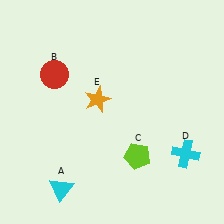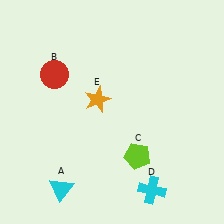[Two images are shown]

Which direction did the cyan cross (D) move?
The cyan cross (D) moved down.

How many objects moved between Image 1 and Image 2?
1 object moved between the two images.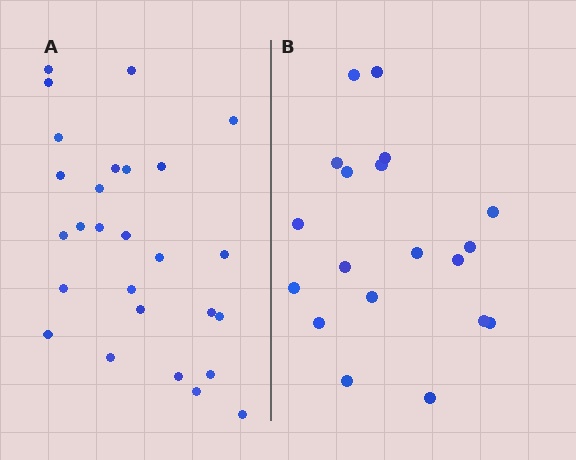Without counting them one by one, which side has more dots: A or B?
Region A (the left region) has more dots.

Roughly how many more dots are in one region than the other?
Region A has roughly 8 or so more dots than region B.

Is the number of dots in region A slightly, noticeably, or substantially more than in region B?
Region A has noticeably more, but not dramatically so. The ratio is roughly 1.4 to 1.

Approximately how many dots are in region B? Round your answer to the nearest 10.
About 20 dots. (The exact count is 19, which rounds to 20.)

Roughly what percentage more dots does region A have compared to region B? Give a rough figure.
About 40% more.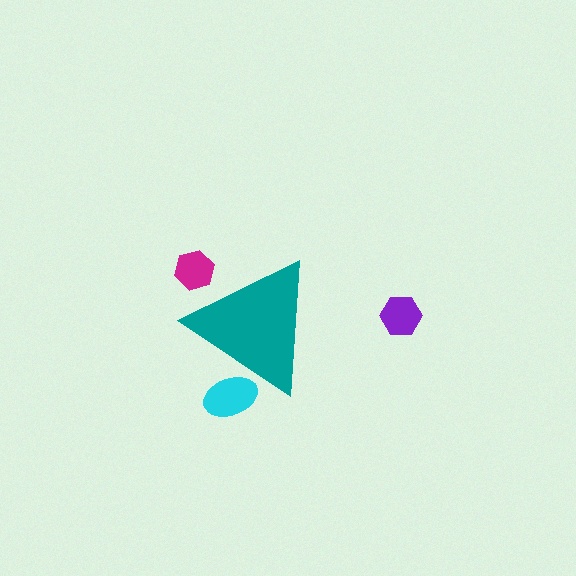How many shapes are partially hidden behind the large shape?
2 shapes are partially hidden.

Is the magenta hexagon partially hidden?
Yes, the magenta hexagon is partially hidden behind the teal triangle.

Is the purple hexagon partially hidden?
No, the purple hexagon is fully visible.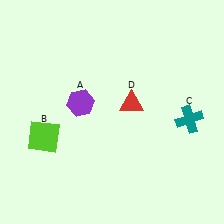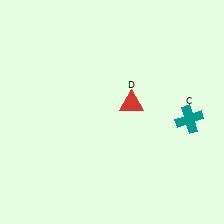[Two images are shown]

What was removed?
The purple hexagon (A), the lime square (B) were removed in Image 2.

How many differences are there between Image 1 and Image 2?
There are 2 differences between the two images.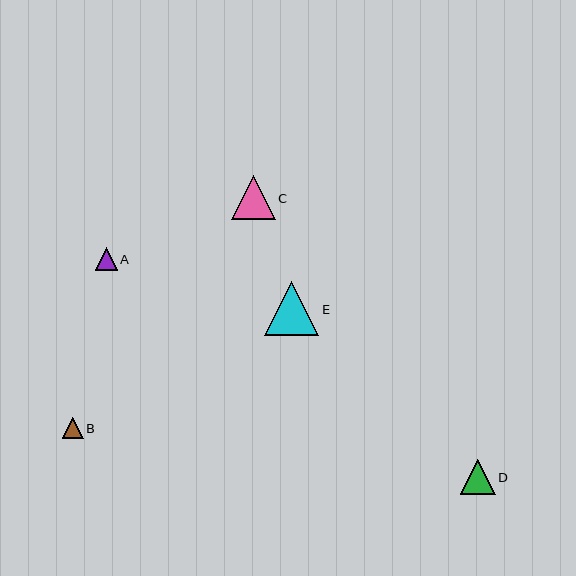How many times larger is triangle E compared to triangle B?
Triangle E is approximately 2.6 times the size of triangle B.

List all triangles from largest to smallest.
From largest to smallest: E, C, D, A, B.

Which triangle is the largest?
Triangle E is the largest with a size of approximately 54 pixels.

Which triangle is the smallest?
Triangle B is the smallest with a size of approximately 20 pixels.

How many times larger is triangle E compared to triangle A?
Triangle E is approximately 2.4 times the size of triangle A.